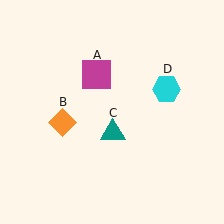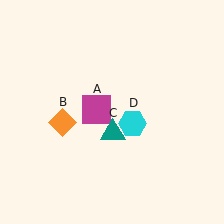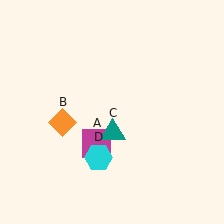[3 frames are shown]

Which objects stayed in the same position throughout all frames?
Orange diamond (object B) and teal triangle (object C) remained stationary.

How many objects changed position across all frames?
2 objects changed position: magenta square (object A), cyan hexagon (object D).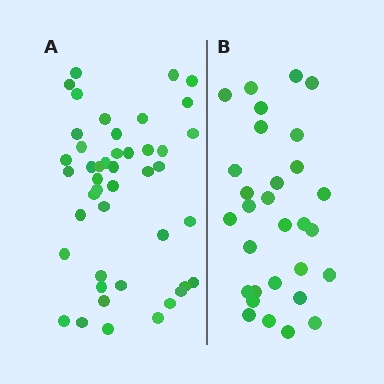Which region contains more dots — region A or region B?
Region A (the left region) has more dots.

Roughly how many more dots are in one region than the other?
Region A has approximately 15 more dots than region B.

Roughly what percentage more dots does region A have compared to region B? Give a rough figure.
About 50% more.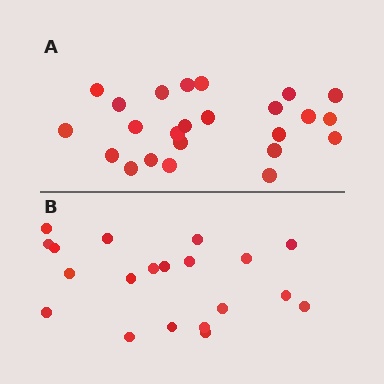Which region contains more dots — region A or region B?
Region A (the top region) has more dots.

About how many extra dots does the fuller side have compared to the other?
Region A has about 4 more dots than region B.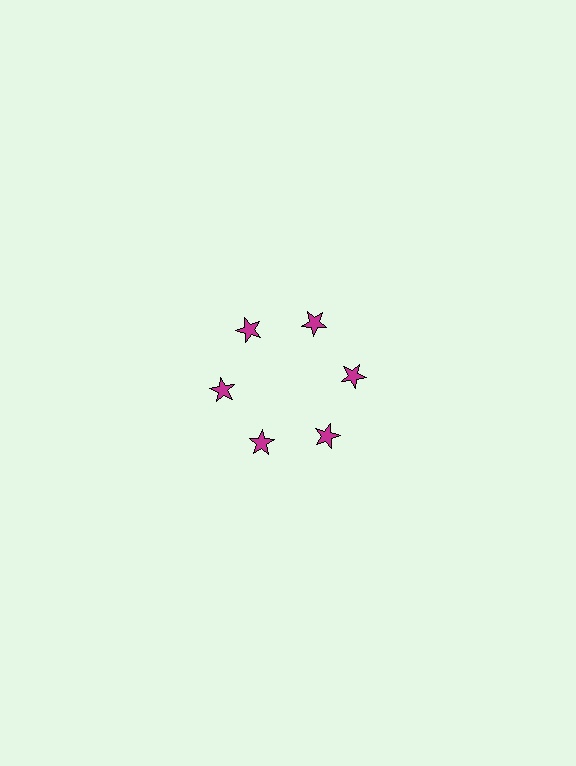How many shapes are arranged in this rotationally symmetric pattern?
There are 6 shapes, arranged in 6 groups of 1.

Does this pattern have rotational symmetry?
Yes, this pattern has 6-fold rotational symmetry. It looks the same after rotating 60 degrees around the center.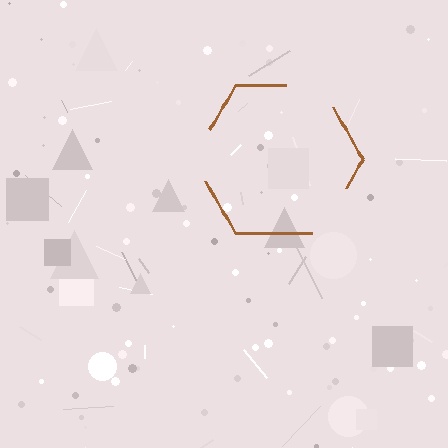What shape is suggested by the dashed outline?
The dashed outline suggests a hexagon.